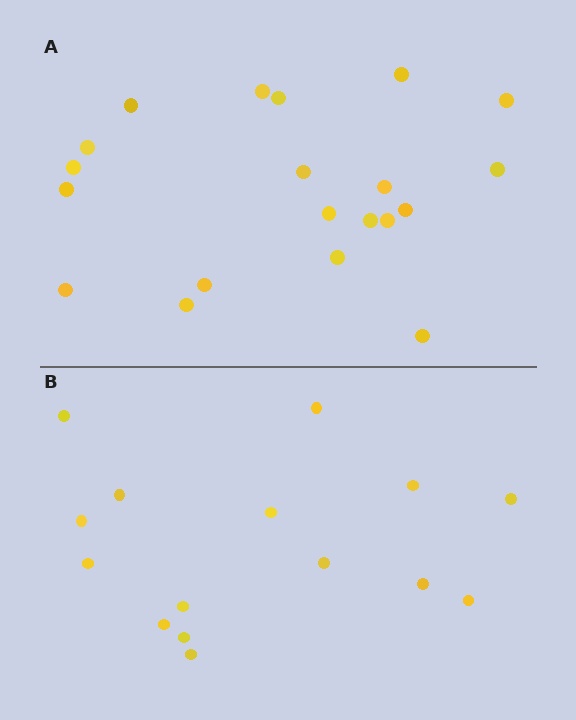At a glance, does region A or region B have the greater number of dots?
Region A (the top region) has more dots.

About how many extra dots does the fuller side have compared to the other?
Region A has about 5 more dots than region B.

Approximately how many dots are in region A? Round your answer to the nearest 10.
About 20 dots.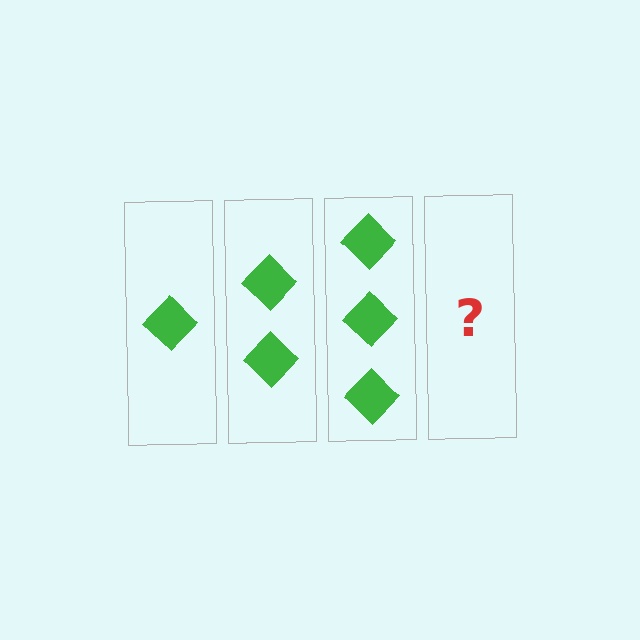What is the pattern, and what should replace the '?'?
The pattern is that each step adds one more diamond. The '?' should be 4 diamonds.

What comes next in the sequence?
The next element should be 4 diamonds.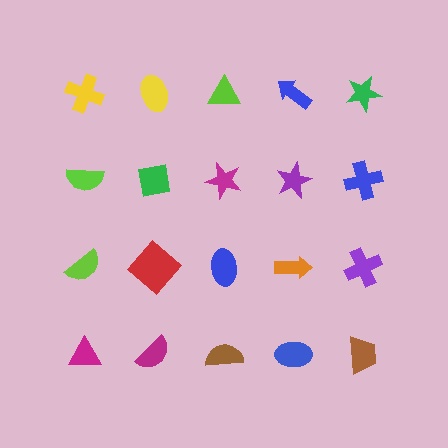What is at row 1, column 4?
A blue arrow.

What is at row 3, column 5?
A purple cross.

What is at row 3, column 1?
A lime semicircle.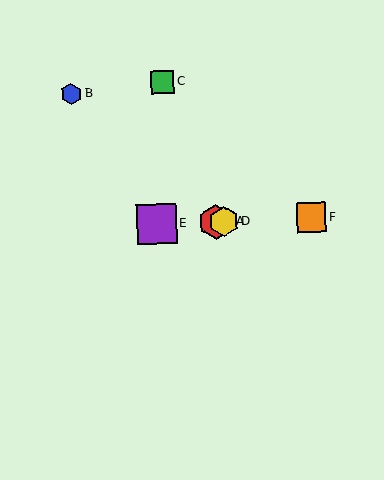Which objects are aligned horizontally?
Objects A, D, E, F are aligned horizontally.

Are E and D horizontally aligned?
Yes, both are at y≈224.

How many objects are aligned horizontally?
4 objects (A, D, E, F) are aligned horizontally.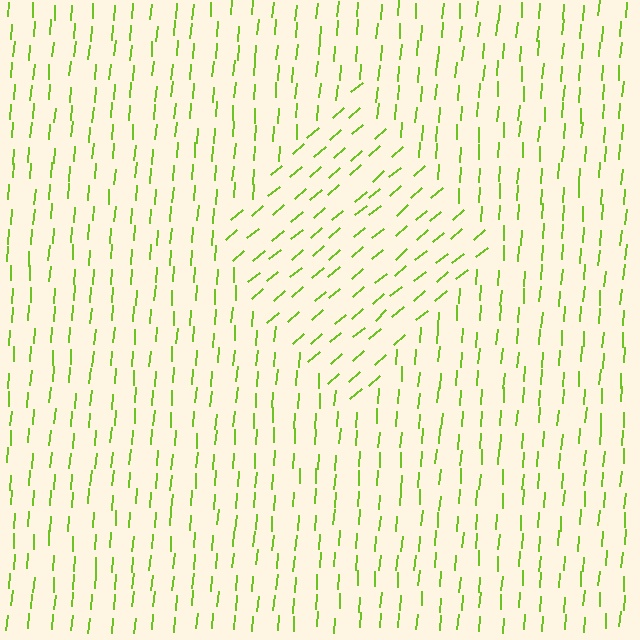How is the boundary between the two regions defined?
The boundary is defined purely by a change in line orientation (approximately 45 degrees difference). All lines are the same color and thickness.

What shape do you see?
I see a diamond.